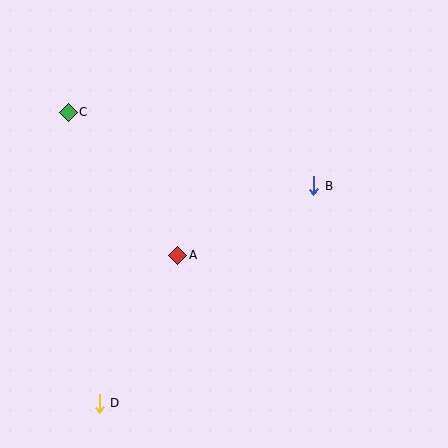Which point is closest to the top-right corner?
Point B is closest to the top-right corner.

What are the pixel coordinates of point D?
Point D is at (99, 403).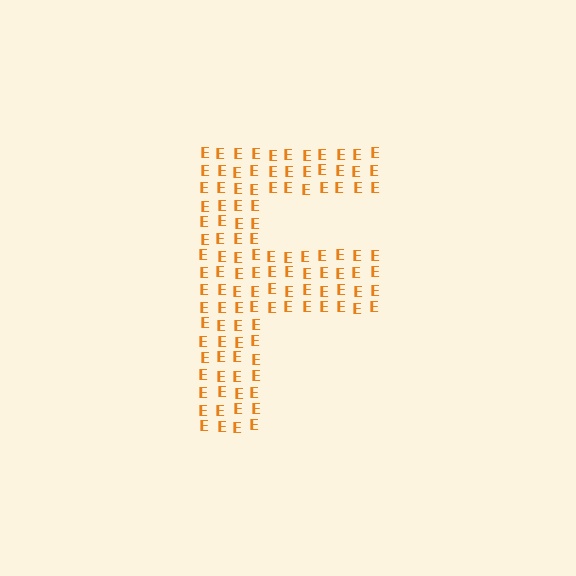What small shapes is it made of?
It is made of small letter E's.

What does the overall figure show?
The overall figure shows the letter F.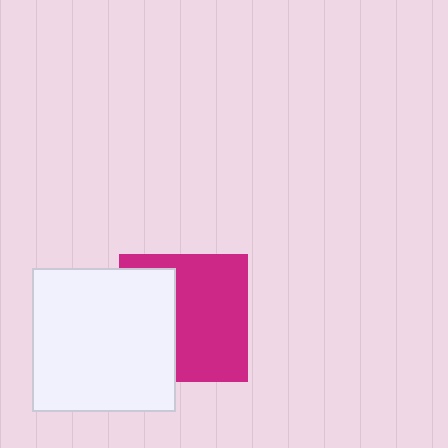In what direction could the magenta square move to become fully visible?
The magenta square could move right. That would shift it out from behind the white square entirely.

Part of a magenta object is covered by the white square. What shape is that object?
It is a square.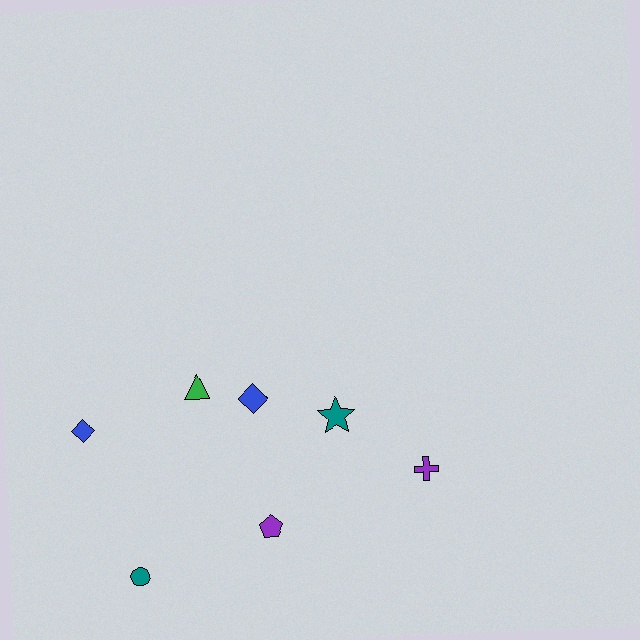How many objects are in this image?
There are 7 objects.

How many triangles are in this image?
There is 1 triangle.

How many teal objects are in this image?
There are 2 teal objects.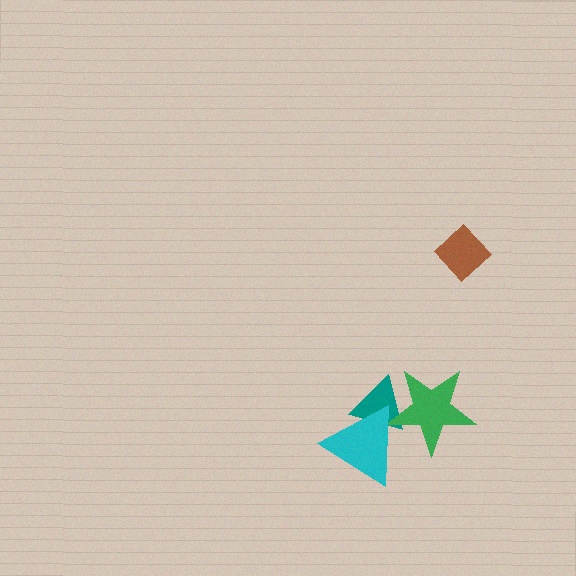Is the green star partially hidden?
Yes, it is partially covered by another shape.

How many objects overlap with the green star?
2 objects overlap with the green star.